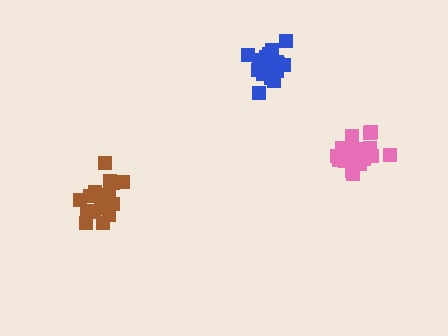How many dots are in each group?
Group 1: 19 dots, Group 2: 19 dots, Group 3: 19 dots (57 total).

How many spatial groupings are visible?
There are 3 spatial groupings.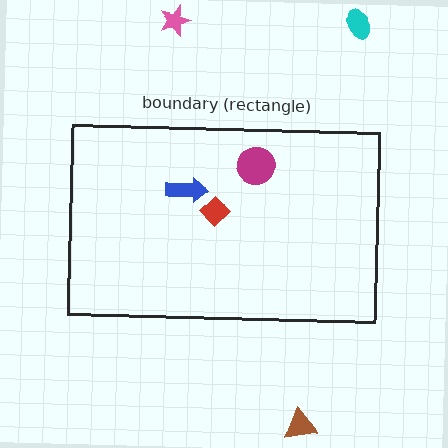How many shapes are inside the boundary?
3 inside, 3 outside.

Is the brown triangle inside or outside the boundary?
Outside.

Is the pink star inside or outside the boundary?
Outside.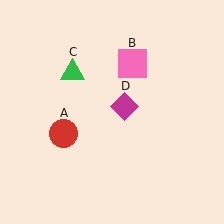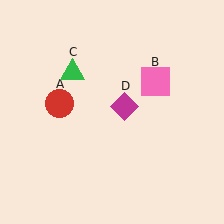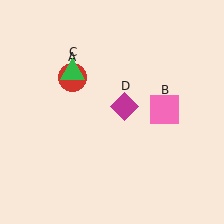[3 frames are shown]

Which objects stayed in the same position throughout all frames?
Green triangle (object C) and magenta diamond (object D) remained stationary.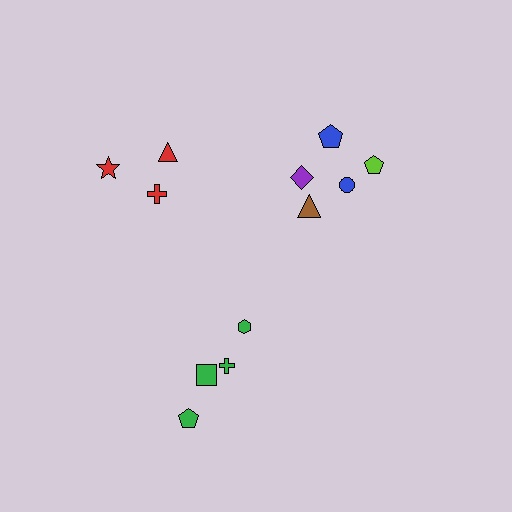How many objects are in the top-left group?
There are 3 objects.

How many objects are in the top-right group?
There are 5 objects.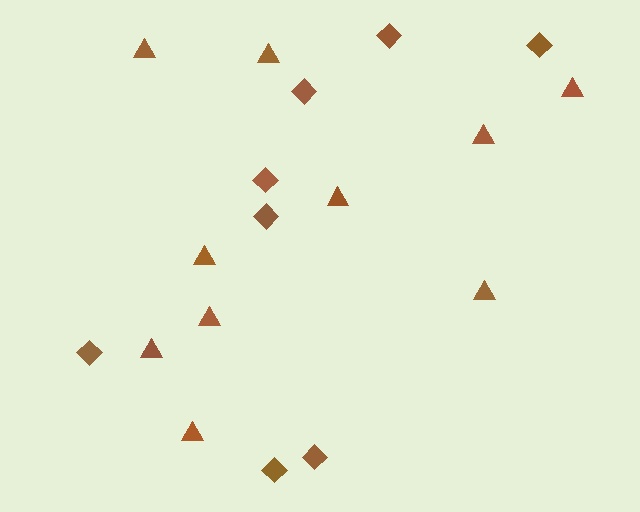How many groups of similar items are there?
There are 2 groups: one group of triangles (10) and one group of diamonds (8).